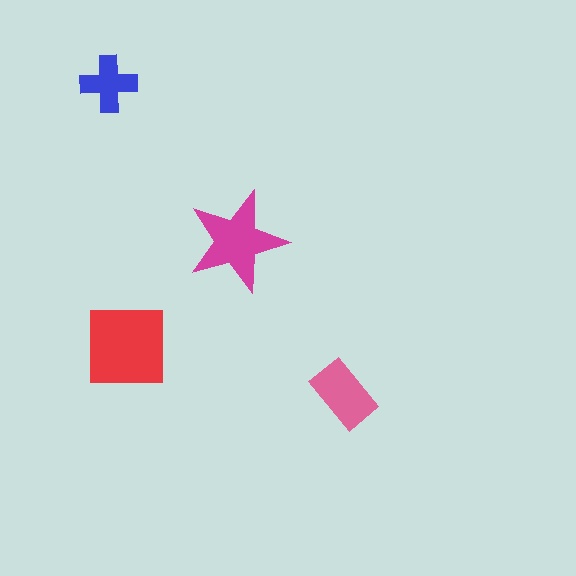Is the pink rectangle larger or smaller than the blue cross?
Larger.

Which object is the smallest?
The blue cross.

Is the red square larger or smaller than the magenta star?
Larger.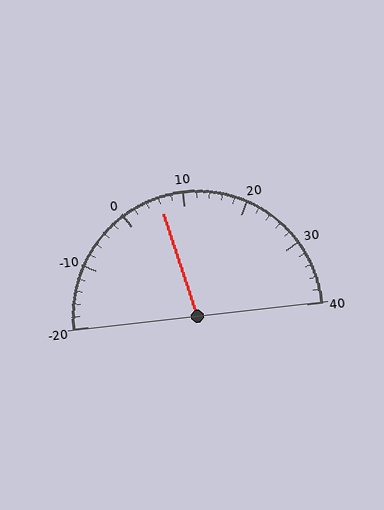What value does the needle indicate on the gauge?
The needle indicates approximately 6.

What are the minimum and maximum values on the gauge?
The gauge ranges from -20 to 40.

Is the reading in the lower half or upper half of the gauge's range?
The reading is in the lower half of the range (-20 to 40).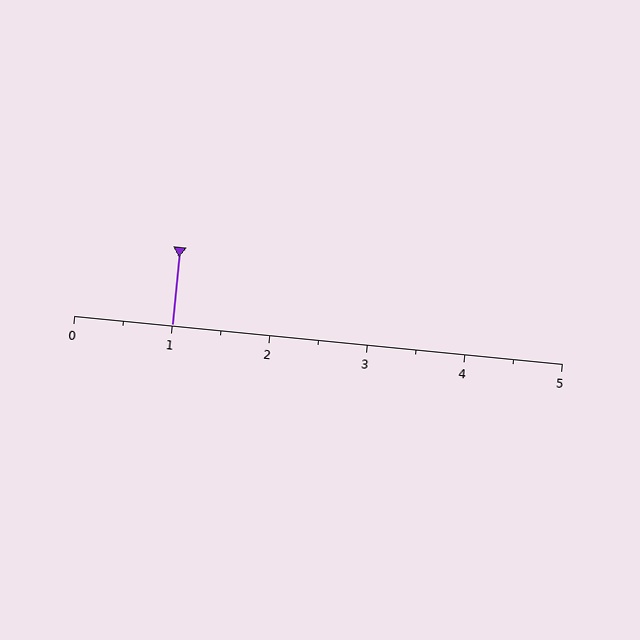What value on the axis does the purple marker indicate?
The marker indicates approximately 1.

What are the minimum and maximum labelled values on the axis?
The axis runs from 0 to 5.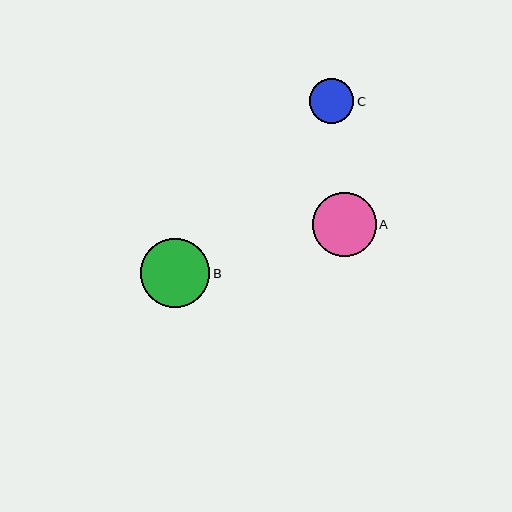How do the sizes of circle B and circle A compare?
Circle B and circle A are approximately the same size.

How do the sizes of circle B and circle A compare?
Circle B and circle A are approximately the same size.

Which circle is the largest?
Circle B is the largest with a size of approximately 69 pixels.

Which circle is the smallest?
Circle C is the smallest with a size of approximately 44 pixels.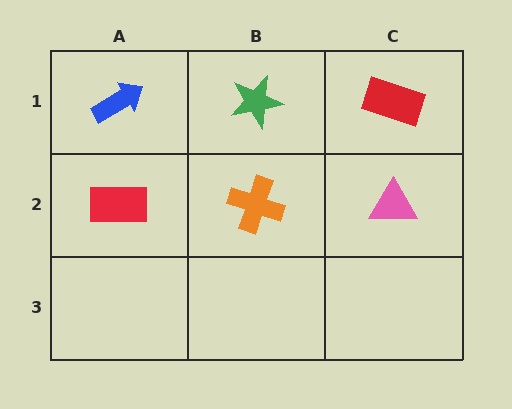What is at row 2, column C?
A pink triangle.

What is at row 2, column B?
An orange cross.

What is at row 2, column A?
A red rectangle.